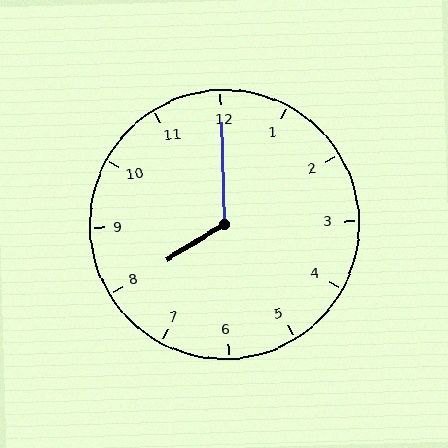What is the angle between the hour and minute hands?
Approximately 120 degrees.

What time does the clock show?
8:00.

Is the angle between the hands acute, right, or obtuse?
It is obtuse.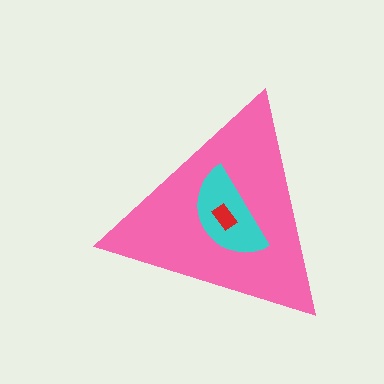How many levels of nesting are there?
3.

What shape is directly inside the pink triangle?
The cyan semicircle.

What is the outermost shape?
The pink triangle.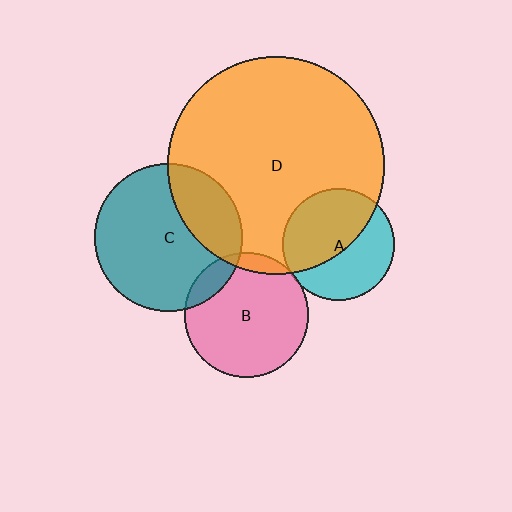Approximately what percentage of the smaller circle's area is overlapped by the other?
Approximately 50%.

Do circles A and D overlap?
Yes.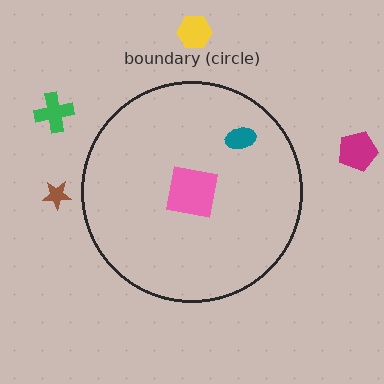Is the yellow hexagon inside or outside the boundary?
Outside.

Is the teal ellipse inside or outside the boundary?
Inside.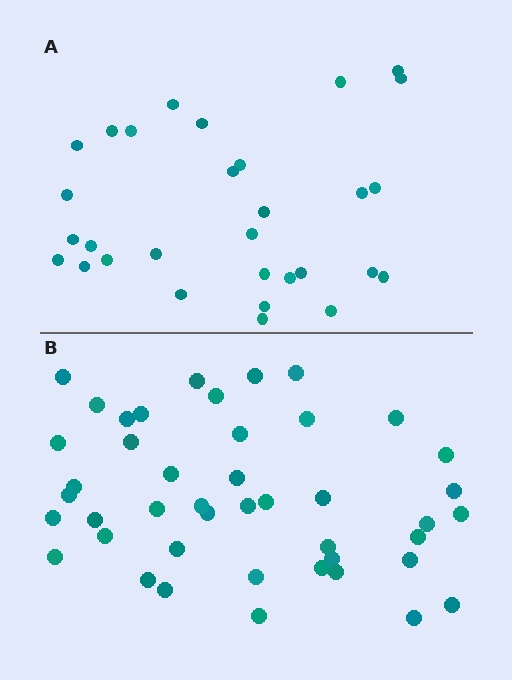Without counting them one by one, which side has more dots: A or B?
Region B (the bottom region) has more dots.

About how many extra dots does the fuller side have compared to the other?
Region B has approximately 15 more dots than region A.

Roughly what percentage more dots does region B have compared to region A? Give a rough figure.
About 45% more.